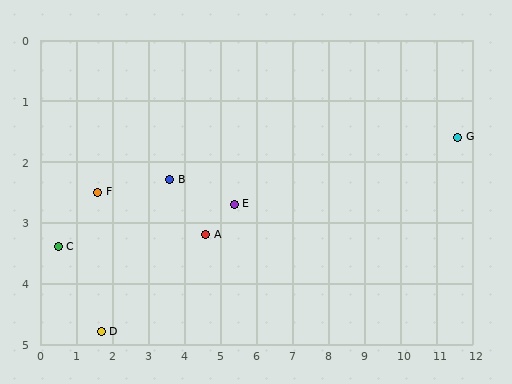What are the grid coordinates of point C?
Point C is at approximately (0.5, 3.4).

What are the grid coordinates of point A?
Point A is at approximately (4.6, 3.2).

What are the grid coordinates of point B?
Point B is at approximately (3.6, 2.3).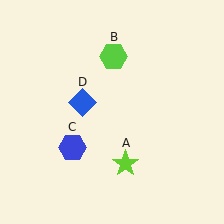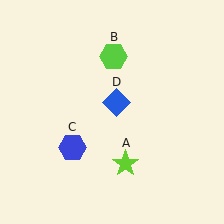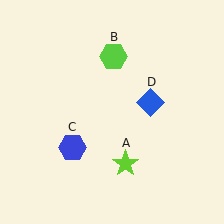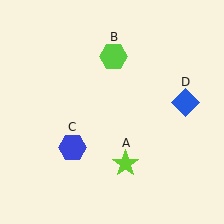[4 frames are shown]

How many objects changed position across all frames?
1 object changed position: blue diamond (object D).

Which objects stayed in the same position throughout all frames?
Lime star (object A) and lime hexagon (object B) and blue hexagon (object C) remained stationary.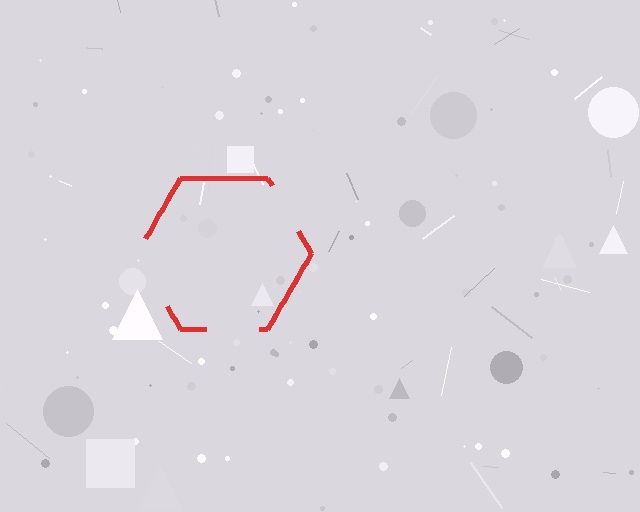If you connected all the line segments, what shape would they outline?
They would outline a hexagon.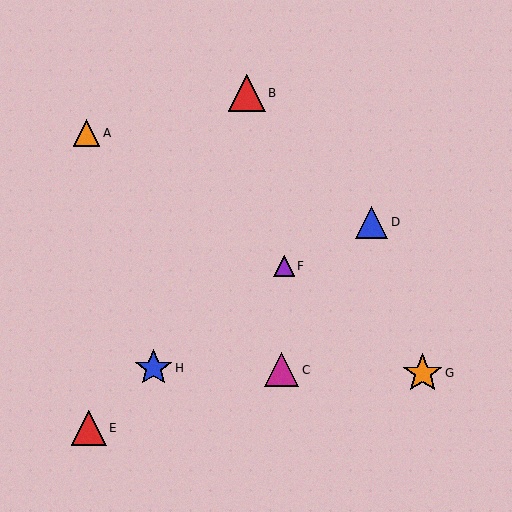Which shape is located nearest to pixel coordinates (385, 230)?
The blue triangle (labeled D) at (372, 222) is nearest to that location.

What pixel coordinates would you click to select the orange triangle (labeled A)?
Click at (86, 133) to select the orange triangle A.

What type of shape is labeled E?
Shape E is a red triangle.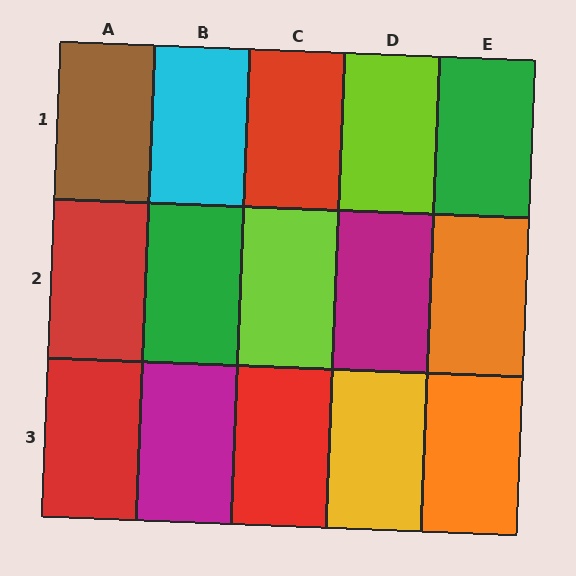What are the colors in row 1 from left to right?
Brown, cyan, red, lime, green.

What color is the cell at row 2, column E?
Orange.